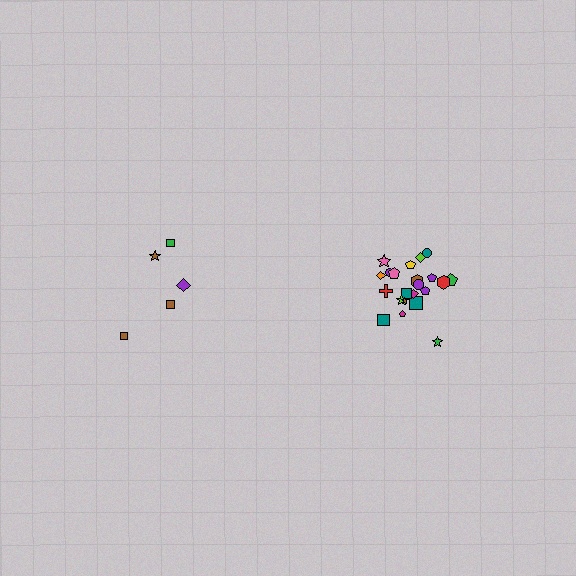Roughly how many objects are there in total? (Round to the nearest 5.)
Roughly 25 objects in total.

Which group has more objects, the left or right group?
The right group.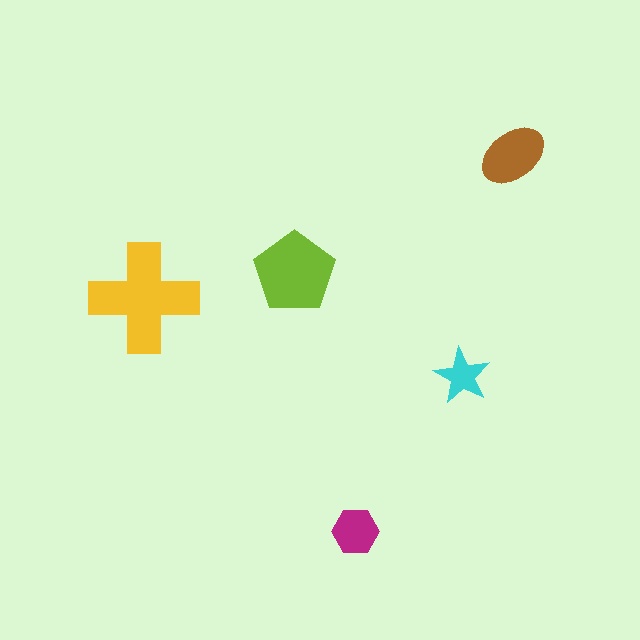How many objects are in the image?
There are 5 objects in the image.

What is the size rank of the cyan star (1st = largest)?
5th.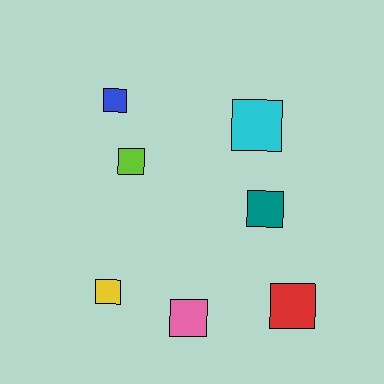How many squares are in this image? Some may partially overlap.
There are 7 squares.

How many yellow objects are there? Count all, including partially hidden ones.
There is 1 yellow object.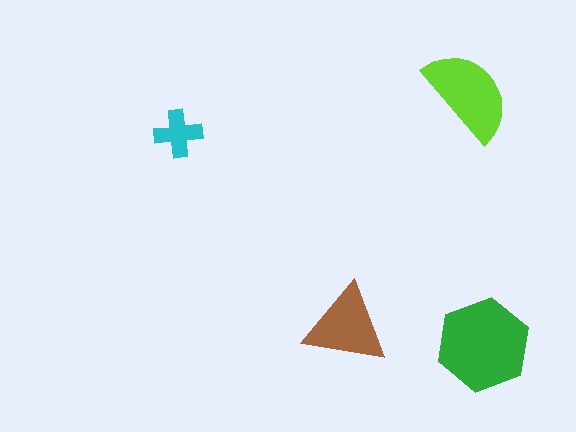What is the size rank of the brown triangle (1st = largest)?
3rd.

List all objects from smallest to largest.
The cyan cross, the brown triangle, the lime semicircle, the green hexagon.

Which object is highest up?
The lime semicircle is topmost.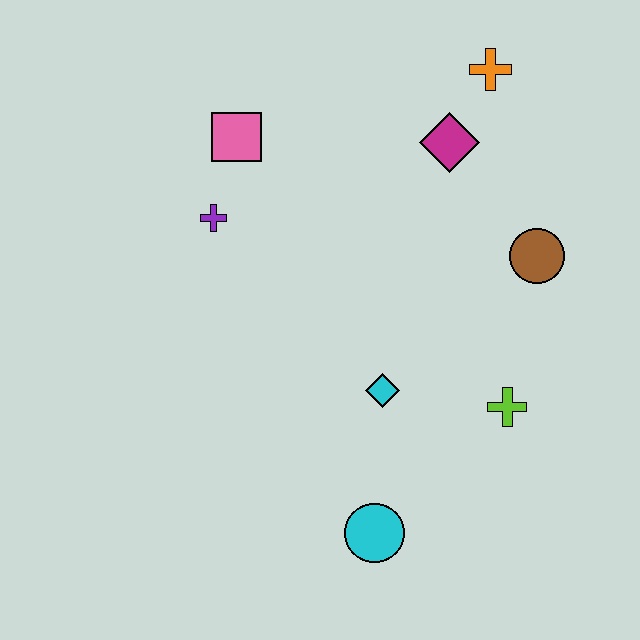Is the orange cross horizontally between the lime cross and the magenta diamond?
Yes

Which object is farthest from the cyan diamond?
The orange cross is farthest from the cyan diamond.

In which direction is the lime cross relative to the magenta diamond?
The lime cross is below the magenta diamond.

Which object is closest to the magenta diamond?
The orange cross is closest to the magenta diamond.